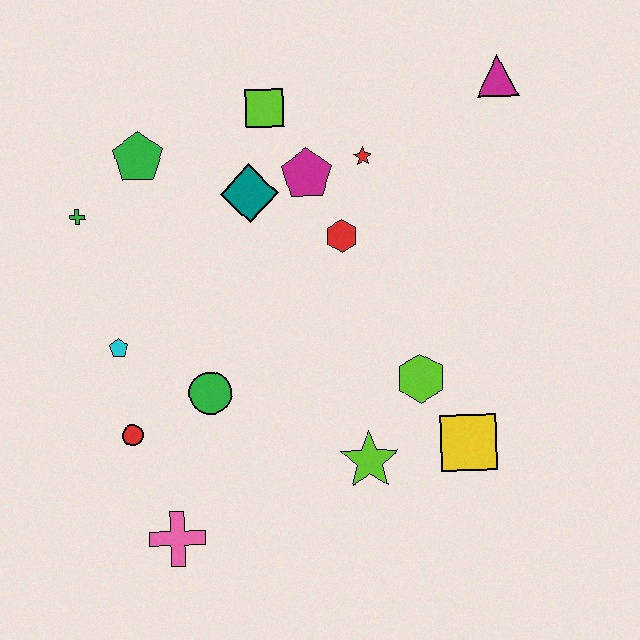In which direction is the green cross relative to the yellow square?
The green cross is to the left of the yellow square.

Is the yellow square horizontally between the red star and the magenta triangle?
Yes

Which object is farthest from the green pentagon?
The yellow square is farthest from the green pentagon.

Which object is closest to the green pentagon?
The green cross is closest to the green pentagon.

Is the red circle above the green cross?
No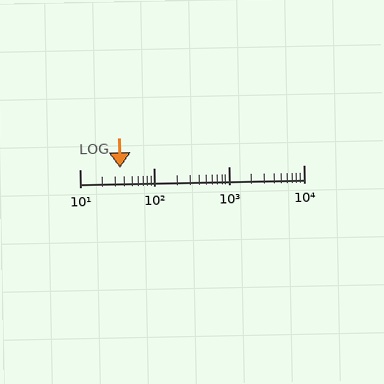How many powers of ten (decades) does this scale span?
The scale spans 3 decades, from 10 to 10000.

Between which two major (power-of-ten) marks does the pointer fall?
The pointer is between 10 and 100.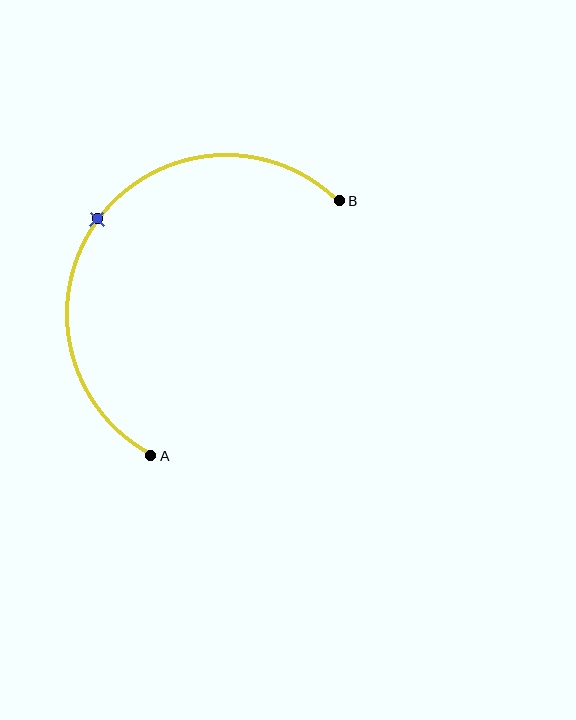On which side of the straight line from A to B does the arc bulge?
The arc bulges above and to the left of the straight line connecting A and B.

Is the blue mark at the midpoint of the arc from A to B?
Yes. The blue mark lies on the arc at equal arc-length from both A and B — it is the arc midpoint.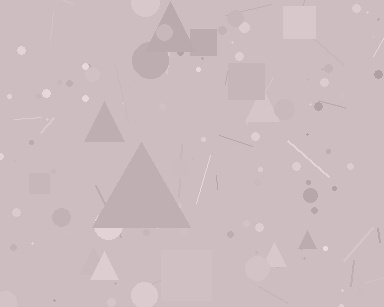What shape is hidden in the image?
A triangle is hidden in the image.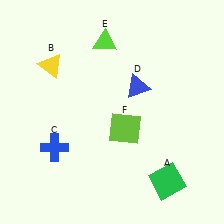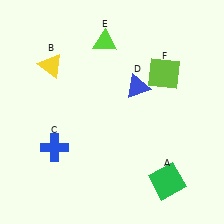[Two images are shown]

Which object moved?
The lime square (F) moved up.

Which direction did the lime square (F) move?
The lime square (F) moved up.